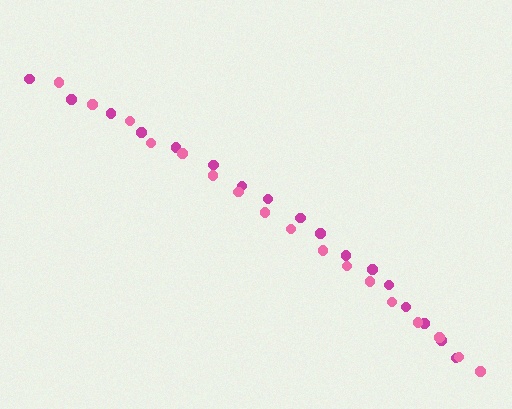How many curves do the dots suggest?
There are 2 distinct paths.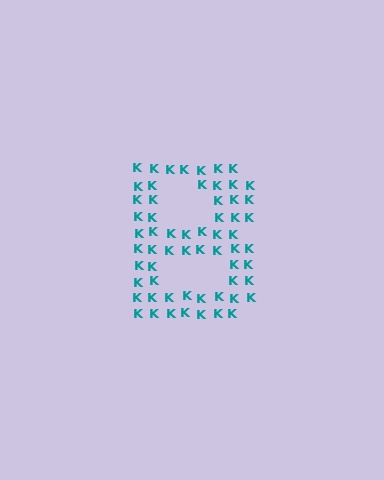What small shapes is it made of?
It is made of small letter K's.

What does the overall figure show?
The overall figure shows the letter B.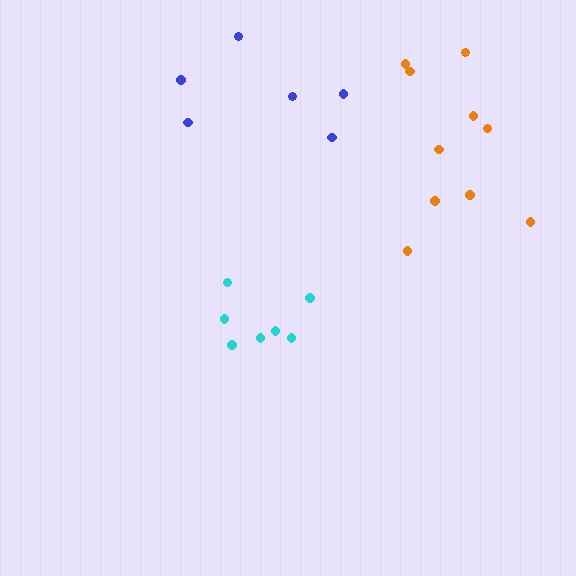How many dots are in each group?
Group 1: 6 dots, Group 2: 7 dots, Group 3: 10 dots (23 total).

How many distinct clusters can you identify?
There are 3 distinct clusters.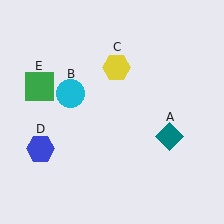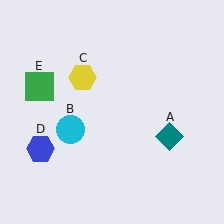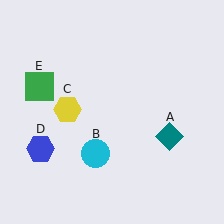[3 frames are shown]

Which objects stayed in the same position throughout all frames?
Teal diamond (object A) and blue hexagon (object D) and green square (object E) remained stationary.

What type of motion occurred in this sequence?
The cyan circle (object B), yellow hexagon (object C) rotated counterclockwise around the center of the scene.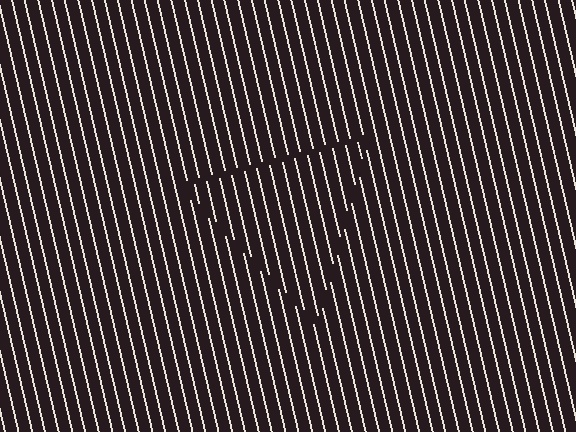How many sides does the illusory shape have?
3 sides — the line-ends trace a triangle.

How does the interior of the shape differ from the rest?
The interior of the shape contains the same grating, shifted by half a period — the contour is defined by the phase discontinuity where line-ends from the inner and outer gratings abut.